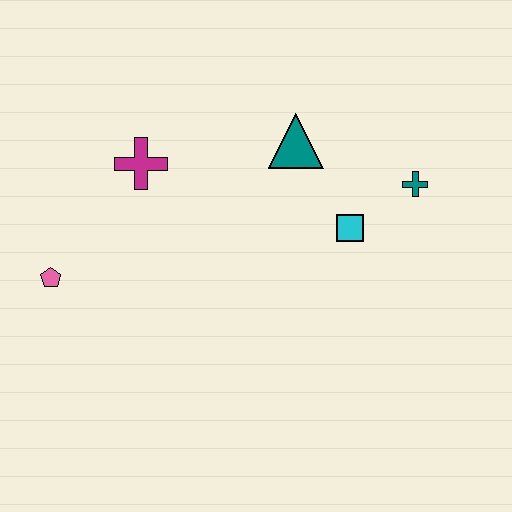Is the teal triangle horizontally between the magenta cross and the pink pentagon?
No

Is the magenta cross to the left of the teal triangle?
Yes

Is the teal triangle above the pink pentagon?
Yes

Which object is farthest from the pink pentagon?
The teal cross is farthest from the pink pentagon.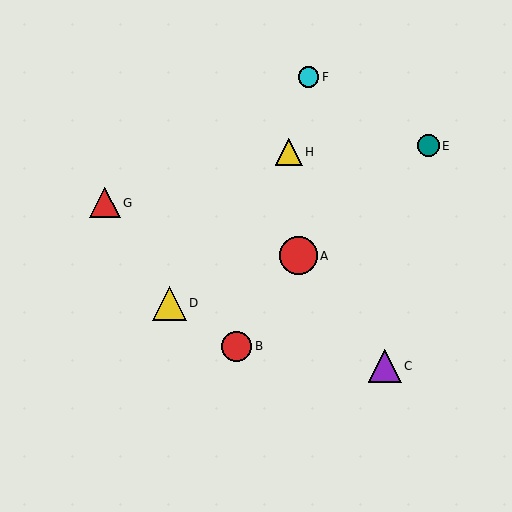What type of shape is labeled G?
Shape G is a red triangle.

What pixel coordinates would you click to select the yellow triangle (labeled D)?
Click at (169, 303) to select the yellow triangle D.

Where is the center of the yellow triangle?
The center of the yellow triangle is at (289, 152).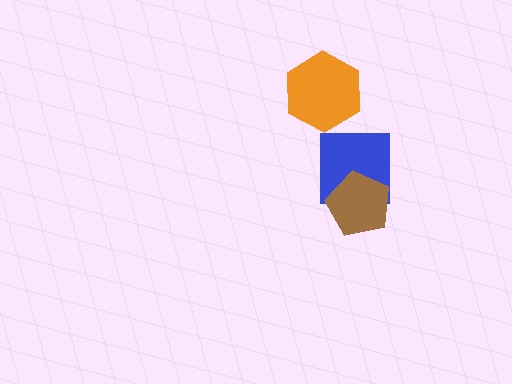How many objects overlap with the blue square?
1 object overlaps with the blue square.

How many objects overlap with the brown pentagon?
1 object overlaps with the brown pentagon.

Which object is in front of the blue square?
The brown pentagon is in front of the blue square.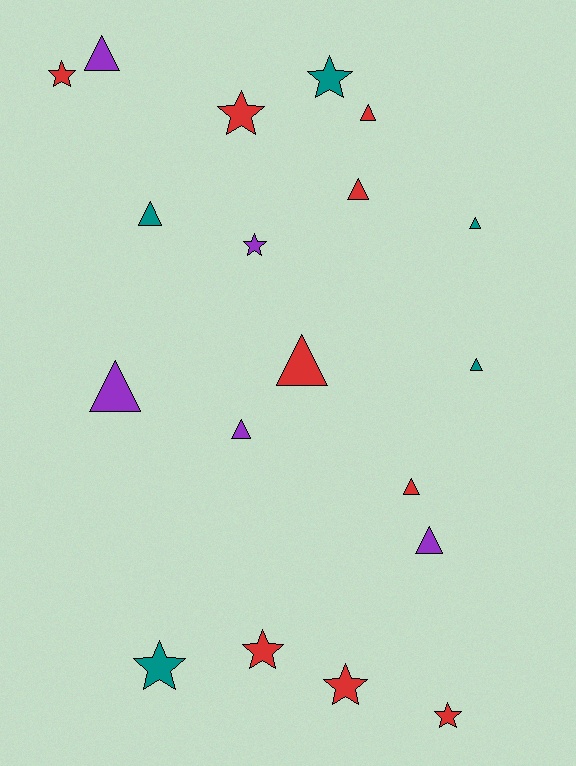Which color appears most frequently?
Red, with 9 objects.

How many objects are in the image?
There are 19 objects.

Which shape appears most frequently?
Triangle, with 11 objects.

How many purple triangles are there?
There are 4 purple triangles.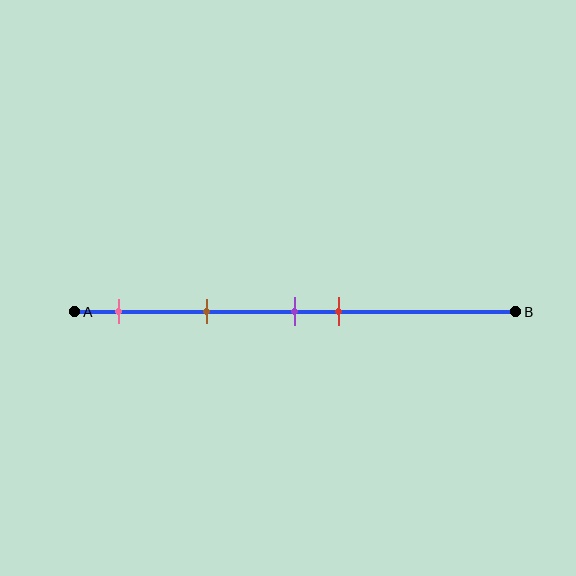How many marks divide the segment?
There are 4 marks dividing the segment.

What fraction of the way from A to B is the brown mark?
The brown mark is approximately 30% (0.3) of the way from A to B.